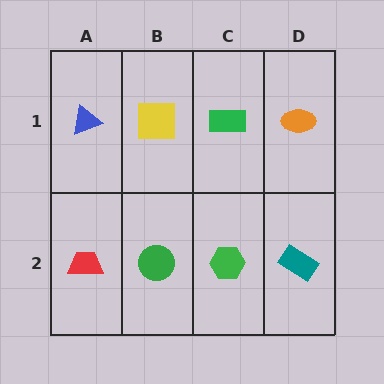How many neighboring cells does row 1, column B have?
3.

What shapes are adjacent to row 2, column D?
An orange ellipse (row 1, column D), a green hexagon (row 2, column C).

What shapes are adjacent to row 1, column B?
A green circle (row 2, column B), a blue triangle (row 1, column A), a green rectangle (row 1, column C).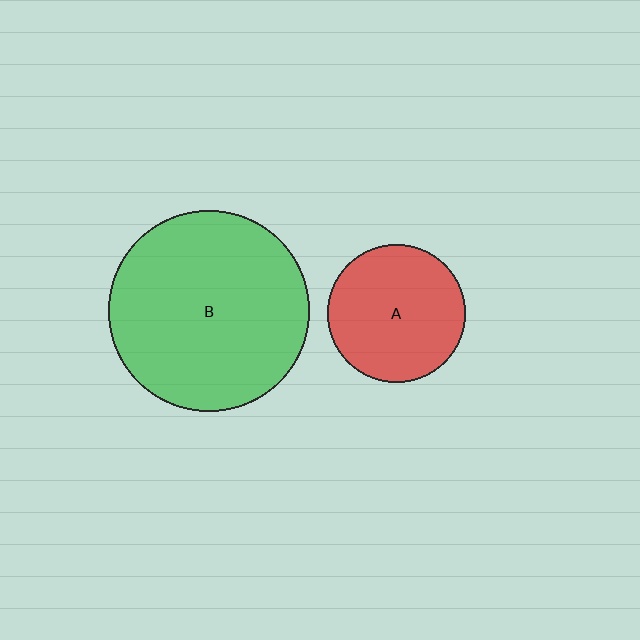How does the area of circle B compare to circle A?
Approximately 2.1 times.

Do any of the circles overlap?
No, none of the circles overlap.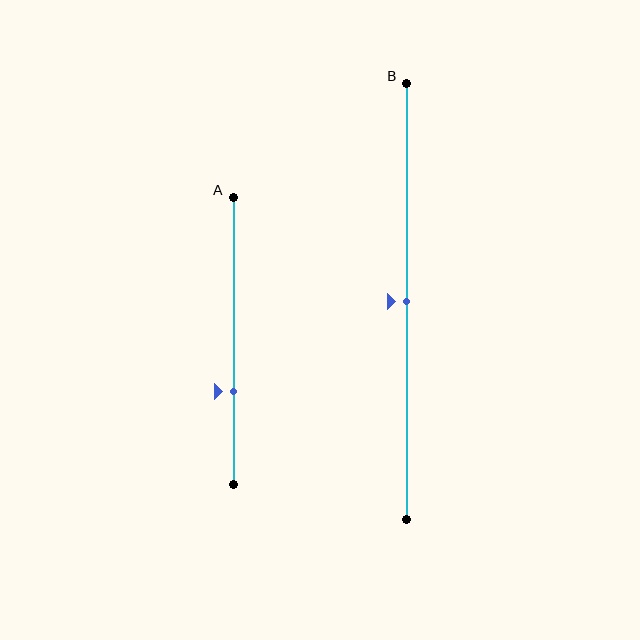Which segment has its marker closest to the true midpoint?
Segment B has its marker closest to the true midpoint.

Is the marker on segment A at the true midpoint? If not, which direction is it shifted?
No, the marker on segment A is shifted downward by about 18% of the segment length.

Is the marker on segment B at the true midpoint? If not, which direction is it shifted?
Yes, the marker on segment B is at the true midpoint.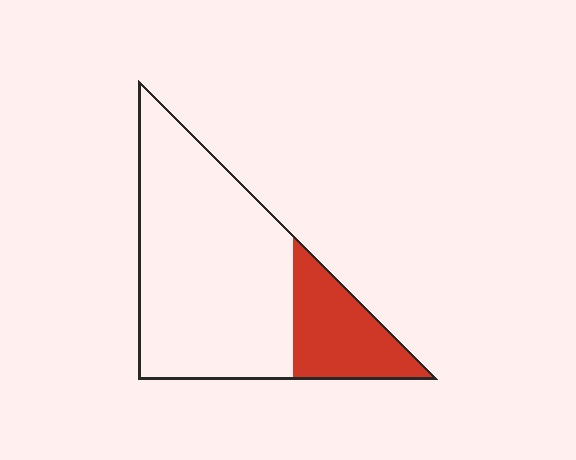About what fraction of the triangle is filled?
About one quarter (1/4).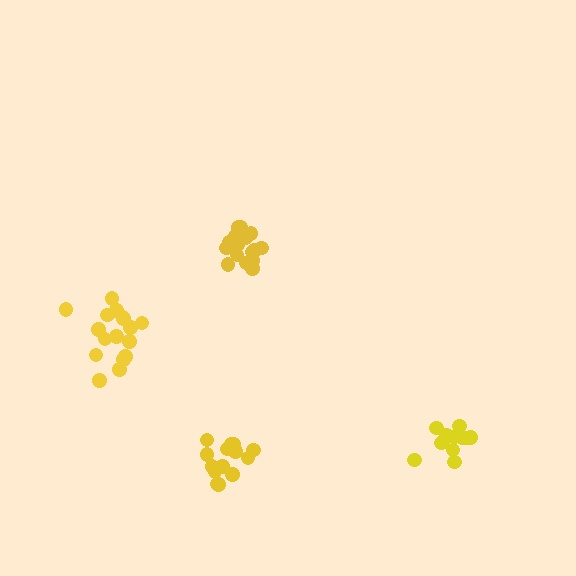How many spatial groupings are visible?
There are 4 spatial groupings.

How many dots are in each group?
Group 1: 17 dots, Group 2: 18 dots, Group 3: 14 dots, Group 4: 12 dots (61 total).